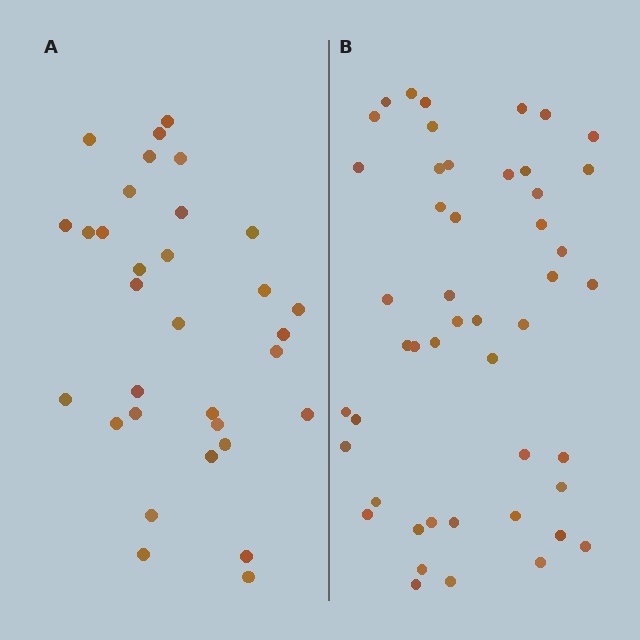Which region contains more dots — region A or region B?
Region B (the right region) has more dots.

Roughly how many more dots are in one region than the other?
Region B has approximately 15 more dots than region A.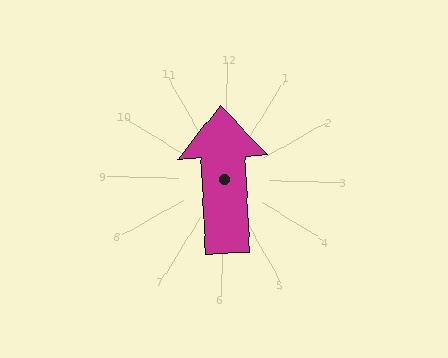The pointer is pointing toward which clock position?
Roughly 12 o'clock.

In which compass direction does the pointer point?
North.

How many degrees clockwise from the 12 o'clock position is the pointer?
Approximately 356 degrees.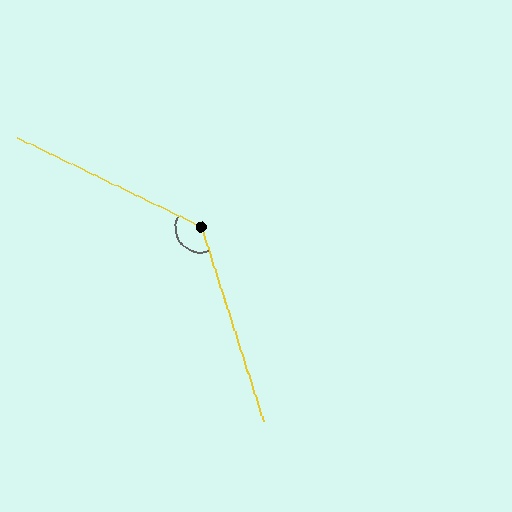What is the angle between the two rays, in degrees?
Approximately 134 degrees.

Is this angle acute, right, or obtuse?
It is obtuse.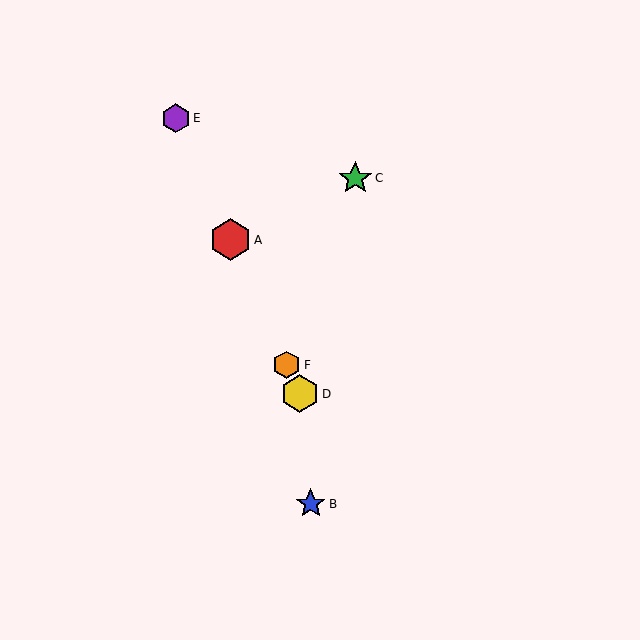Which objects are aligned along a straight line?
Objects A, D, E, F are aligned along a straight line.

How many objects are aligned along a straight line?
4 objects (A, D, E, F) are aligned along a straight line.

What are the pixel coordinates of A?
Object A is at (230, 240).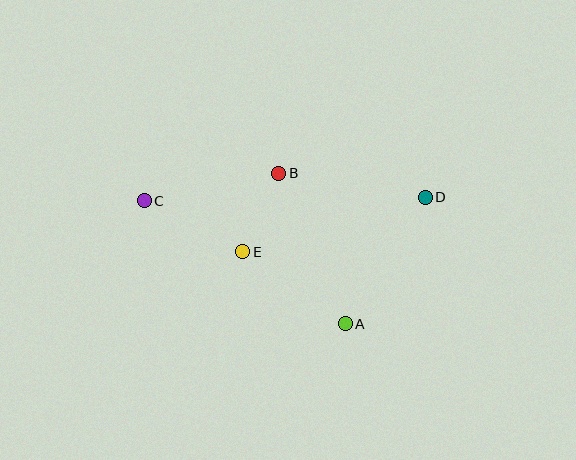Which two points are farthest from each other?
Points C and D are farthest from each other.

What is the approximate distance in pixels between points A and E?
The distance between A and E is approximately 125 pixels.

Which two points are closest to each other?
Points B and E are closest to each other.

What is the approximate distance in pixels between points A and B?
The distance between A and B is approximately 164 pixels.